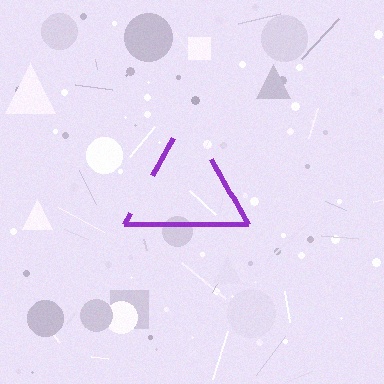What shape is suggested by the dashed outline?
The dashed outline suggests a triangle.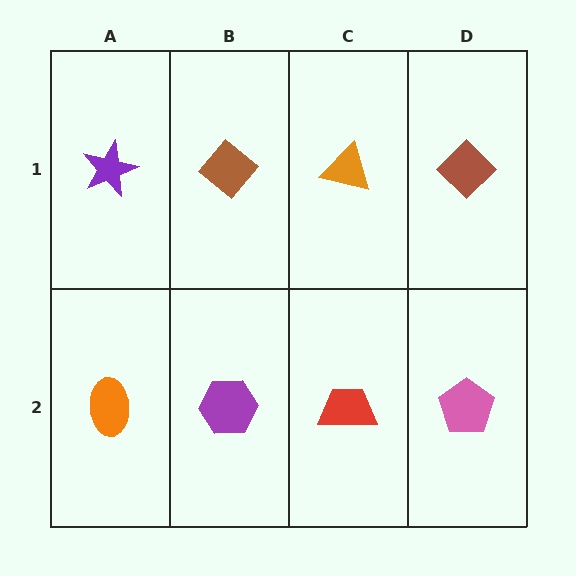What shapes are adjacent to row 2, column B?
A brown diamond (row 1, column B), an orange ellipse (row 2, column A), a red trapezoid (row 2, column C).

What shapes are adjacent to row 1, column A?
An orange ellipse (row 2, column A), a brown diamond (row 1, column B).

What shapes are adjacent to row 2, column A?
A purple star (row 1, column A), a purple hexagon (row 2, column B).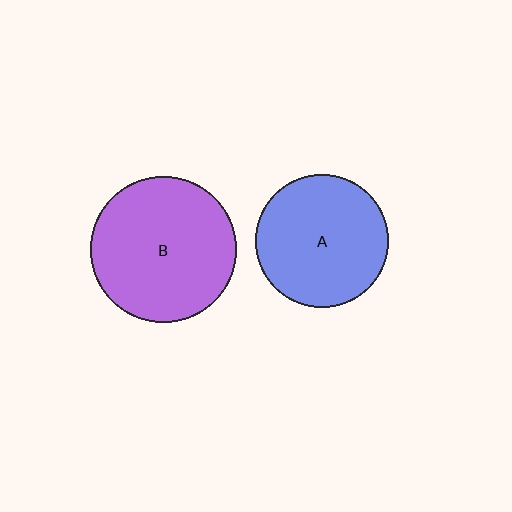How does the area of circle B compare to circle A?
Approximately 1.2 times.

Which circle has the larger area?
Circle B (purple).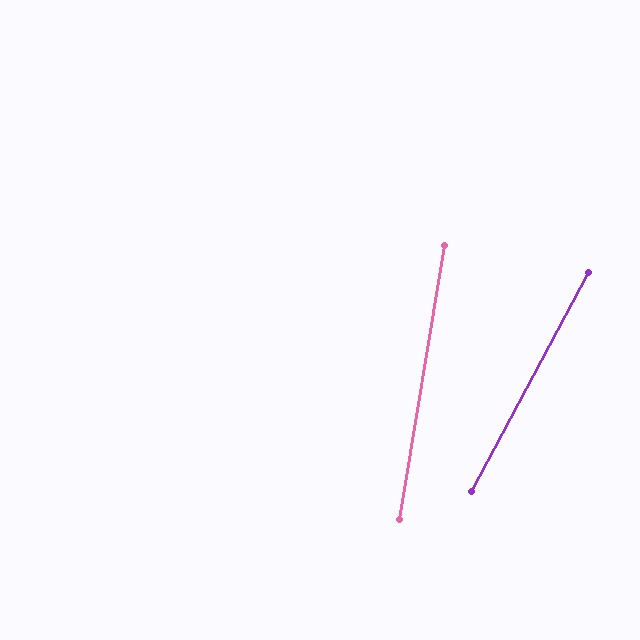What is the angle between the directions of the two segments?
Approximately 19 degrees.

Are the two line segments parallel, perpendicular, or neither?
Neither parallel nor perpendicular — they differ by about 19°.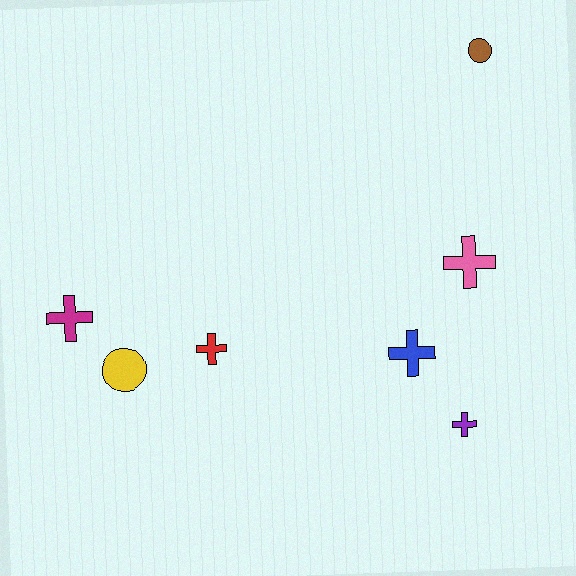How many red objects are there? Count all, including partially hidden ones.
There is 1 red object.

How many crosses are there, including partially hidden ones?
There are 5 crosses.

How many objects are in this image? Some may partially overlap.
There are 7 objects.